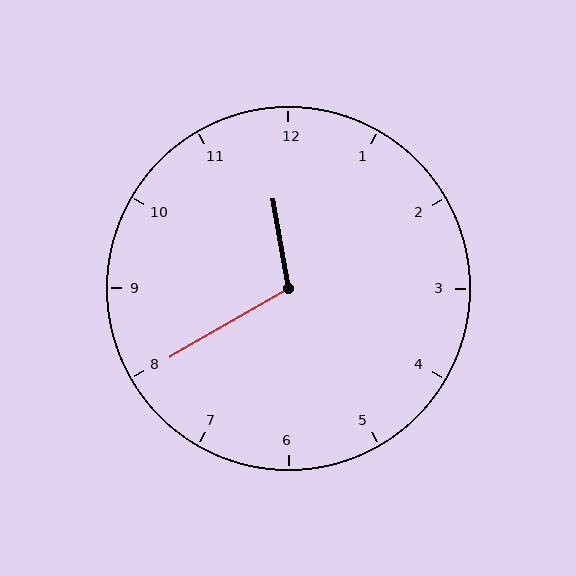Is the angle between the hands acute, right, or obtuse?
It is obtuse.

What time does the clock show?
11:40.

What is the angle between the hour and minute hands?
Approximately 110 degrees.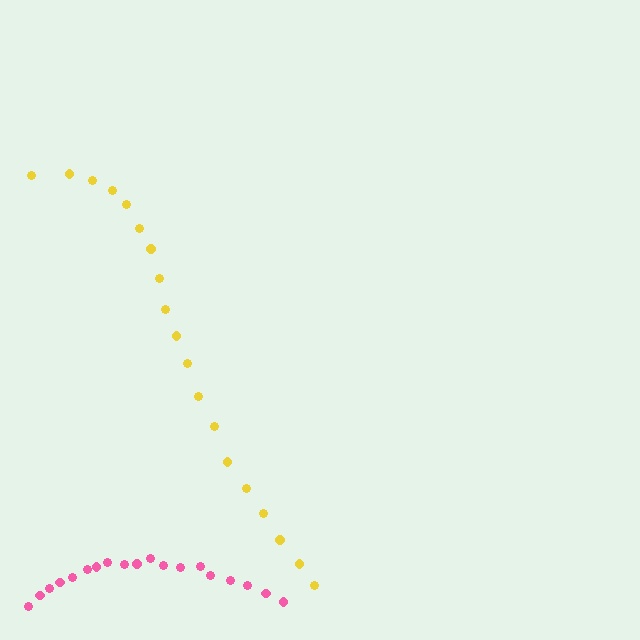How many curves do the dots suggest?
There are 2 distinct paths.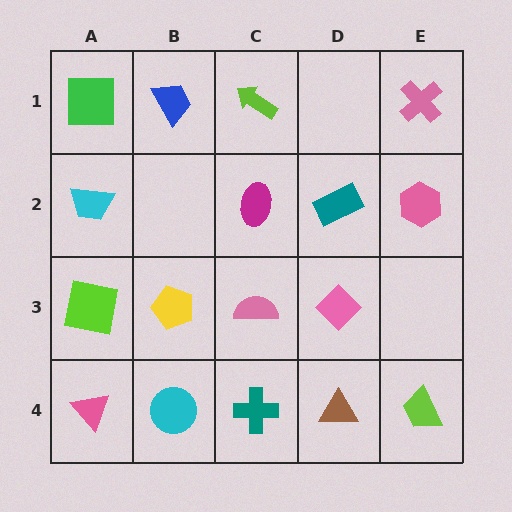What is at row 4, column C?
A teal cross.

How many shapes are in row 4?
5 shapes.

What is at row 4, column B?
A cyan circle.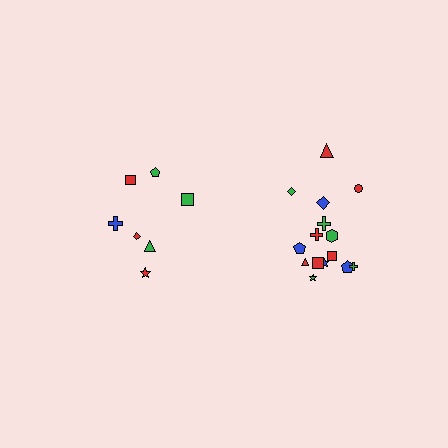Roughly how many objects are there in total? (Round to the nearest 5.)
Roughly 20 objects in total.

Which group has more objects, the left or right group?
The right group.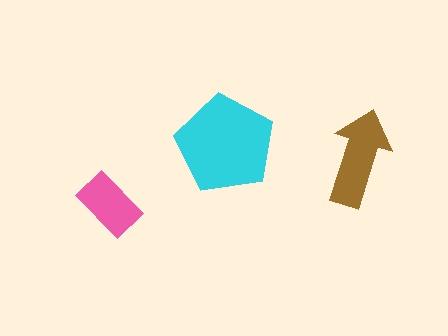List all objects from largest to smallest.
The cyan pentagon, the brown arrow, the pink rectangle.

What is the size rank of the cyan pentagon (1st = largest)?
1st.